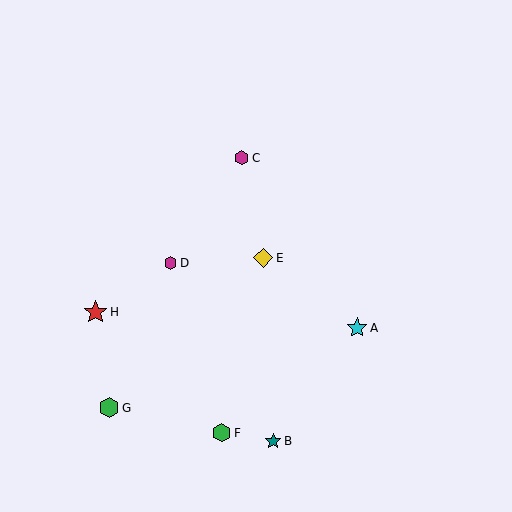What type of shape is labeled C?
Shape C is a magenta hexagon.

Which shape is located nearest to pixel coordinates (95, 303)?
The red star (labeled H) at (95, 312) is nearest to that location.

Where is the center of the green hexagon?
The center of the green hexagon is at (222, 433).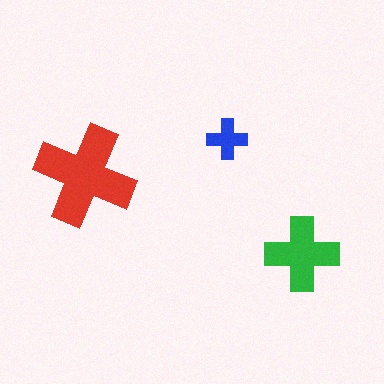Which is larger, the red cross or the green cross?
The red one.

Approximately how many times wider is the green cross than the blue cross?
About 2 times wider.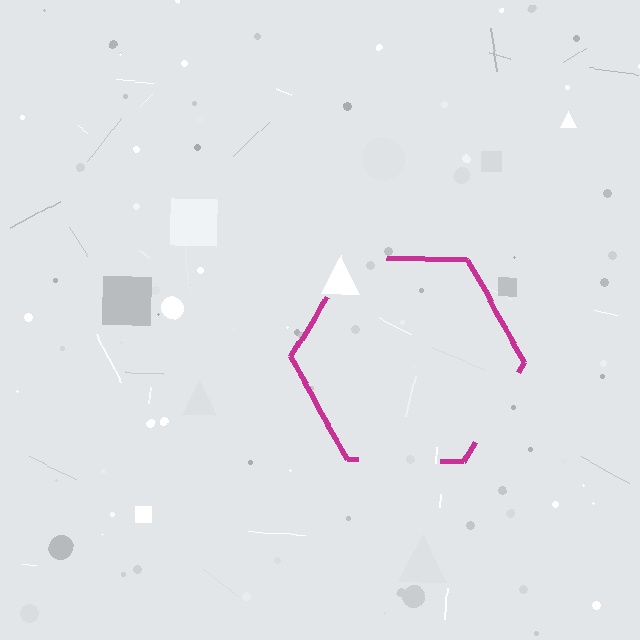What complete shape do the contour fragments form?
The contour fragments form a hexagon.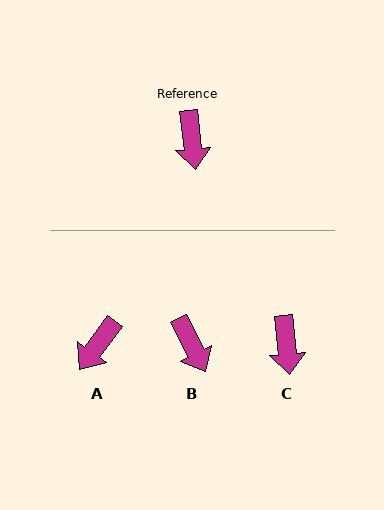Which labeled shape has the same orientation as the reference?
C.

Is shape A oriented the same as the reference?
No, it is off by about 42 degrees.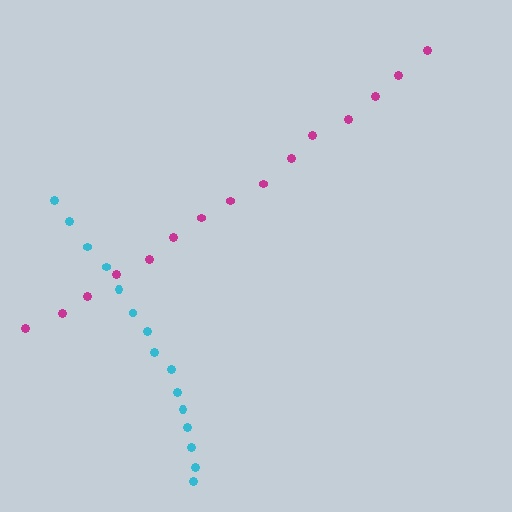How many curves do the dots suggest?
There are 2 distinct paths.